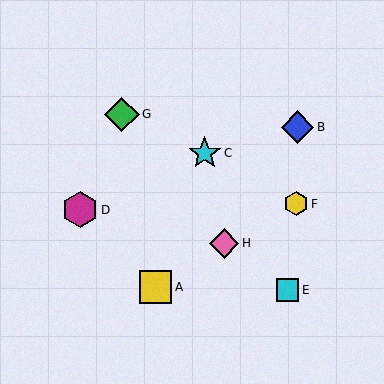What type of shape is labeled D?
Shape D is a magenta hexagon.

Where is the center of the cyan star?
The center of the cyan star is at (205, 153).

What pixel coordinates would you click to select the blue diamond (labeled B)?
Click at (297, 127) to select the blue diamond B.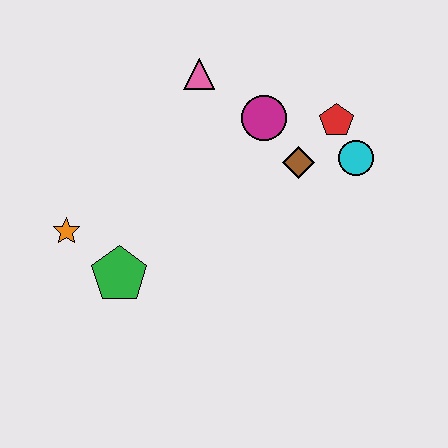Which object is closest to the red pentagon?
The cyan circle is closest to the red pentagon.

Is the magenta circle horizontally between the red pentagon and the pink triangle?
Yes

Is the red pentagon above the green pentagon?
Yes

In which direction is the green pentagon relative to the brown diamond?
The green pentagon is to the left of the brown diamond.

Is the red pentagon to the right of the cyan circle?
No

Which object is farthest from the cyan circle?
The orange star is farthest from the cyan circle.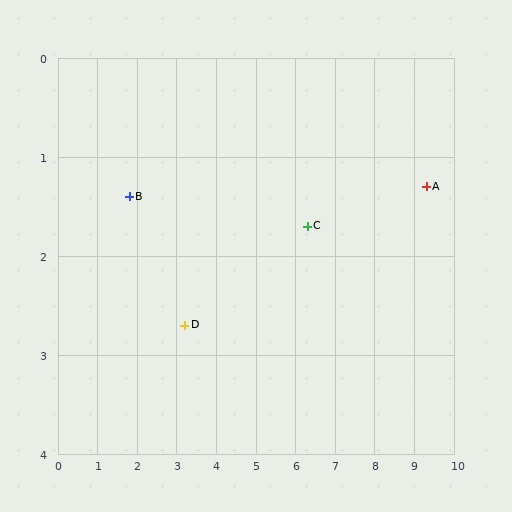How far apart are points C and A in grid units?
Points C and A are about 3.0 grid units apart.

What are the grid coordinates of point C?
Point C is at approximately (6.3, 1.7).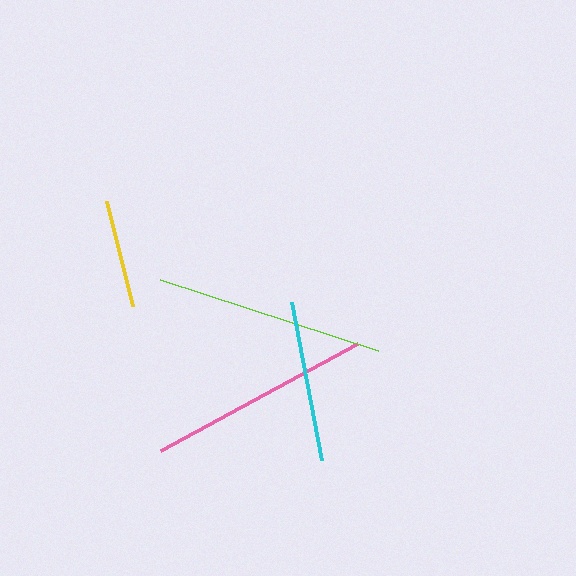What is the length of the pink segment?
The pink segment is approximately 225 pixels long.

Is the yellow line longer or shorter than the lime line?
The lime line is longer than the yellow line.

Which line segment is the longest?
The lime line is the longest at approximately 229 pixels.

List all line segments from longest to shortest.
From longest to shortest: lime, pink, cyan, yellow.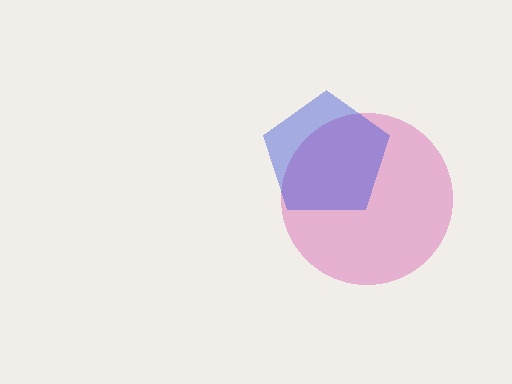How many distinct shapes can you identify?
There are 2 distinct shapes: a pink circle, a blue pentagon.